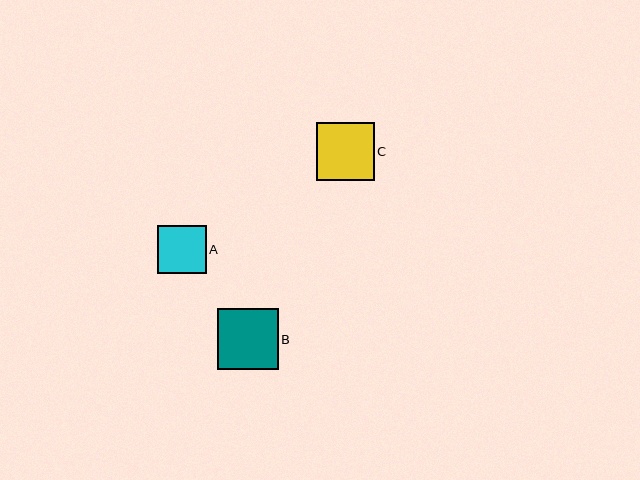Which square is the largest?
Square B is the largest with a size of approximately 61 pixels.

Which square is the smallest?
Square A is the smallest with a size of approximately 49 pixels.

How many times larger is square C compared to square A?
Square C is approximately 1.2 times the size of square A.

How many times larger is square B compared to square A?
Square B is approximately 1.3 times the size of square A.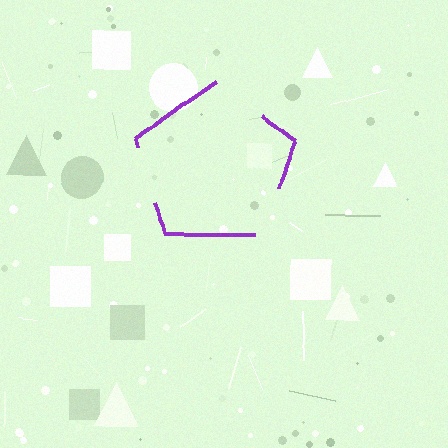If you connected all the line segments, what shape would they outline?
They would outline a pentagon.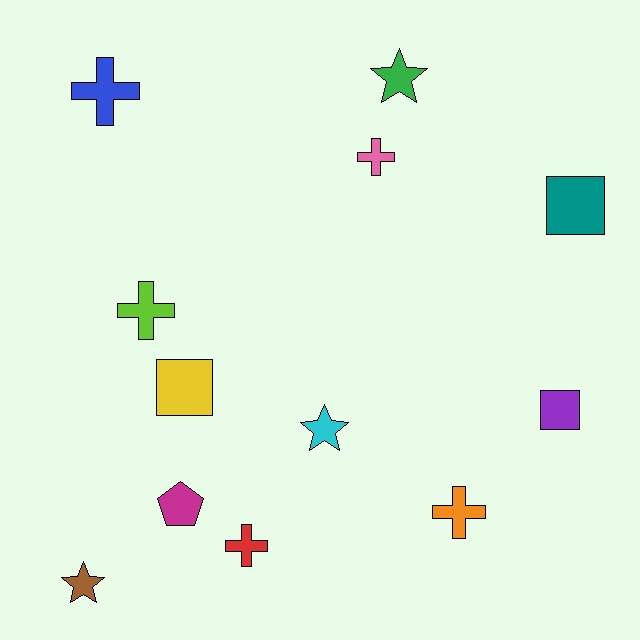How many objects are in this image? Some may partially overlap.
There are 12 objects.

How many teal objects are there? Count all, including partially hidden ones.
There is 1 teal object.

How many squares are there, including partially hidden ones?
There are 3 squares.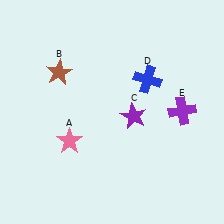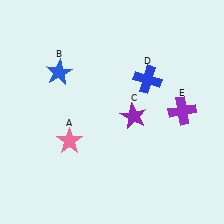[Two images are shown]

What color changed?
The star (B) changed from brown in Image 1 to blue in Image 2.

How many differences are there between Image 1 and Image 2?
There is 1 difference between the two images.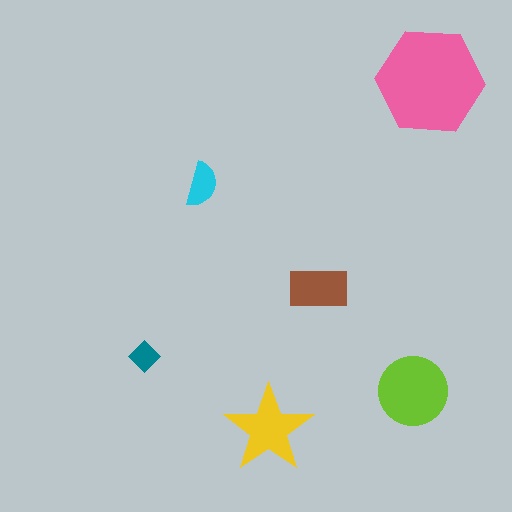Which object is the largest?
The pink hexagon.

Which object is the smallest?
The teal diamond.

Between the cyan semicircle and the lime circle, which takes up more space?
The lime circle.